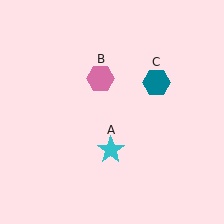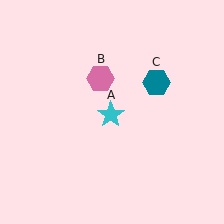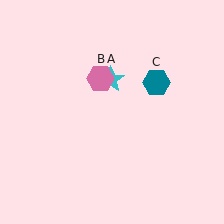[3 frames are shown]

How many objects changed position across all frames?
1 object changed position: cyan star (object A).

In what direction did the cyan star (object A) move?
The cyan star (object A) moved up.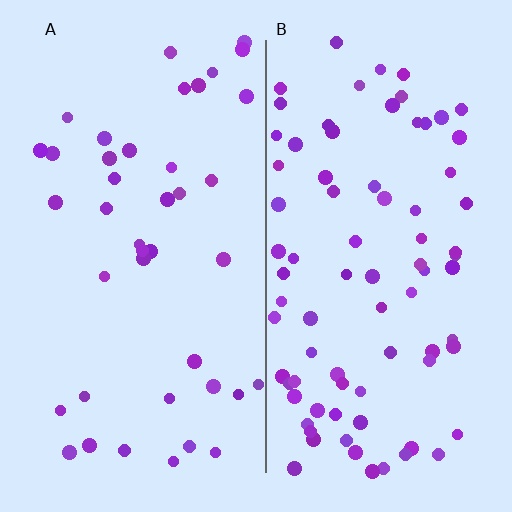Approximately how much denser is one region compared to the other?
Approximately 2.0× — region B over region A.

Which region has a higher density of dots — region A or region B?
B (the right).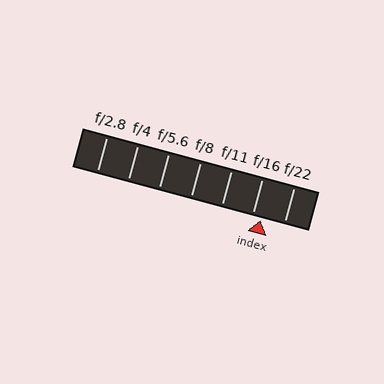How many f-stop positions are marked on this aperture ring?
There are 7 f-stop positions marked.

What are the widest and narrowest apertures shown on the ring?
The widest aperture shown is f/2.8 and the narrowest is f/22.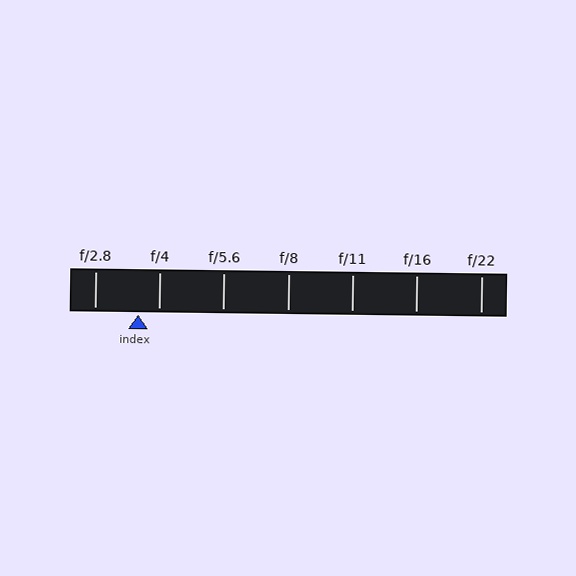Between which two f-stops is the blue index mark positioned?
The index mark is between f/2.8 and f/4.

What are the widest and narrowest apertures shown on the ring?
The widest aperture shown is f/2.8 and the narrowest is f/22.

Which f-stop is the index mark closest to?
The index mark is closest to f/4.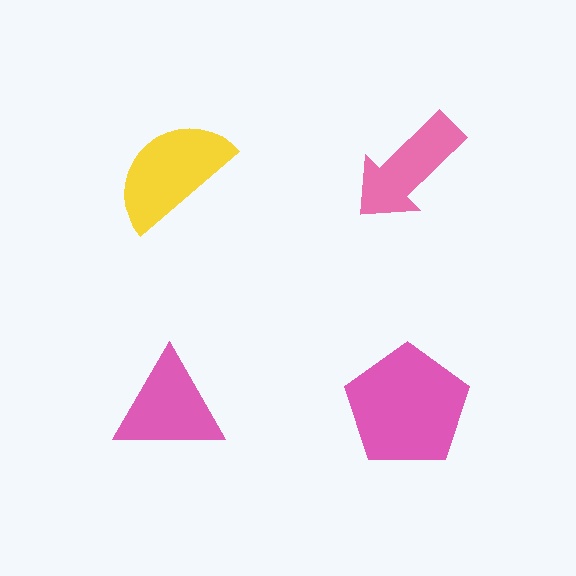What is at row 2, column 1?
A pink triangle.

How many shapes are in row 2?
2 shapes.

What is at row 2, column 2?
A pink pentagon.